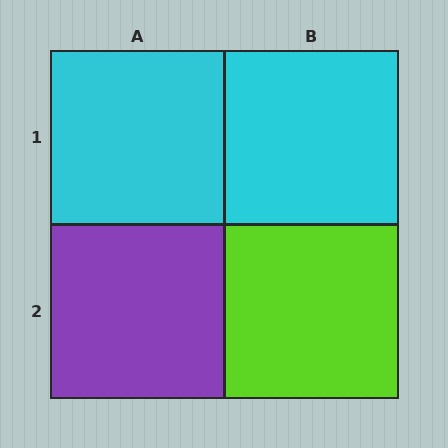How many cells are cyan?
2 cells are cyan.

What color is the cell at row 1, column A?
Cyan.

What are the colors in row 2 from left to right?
Purple, lime.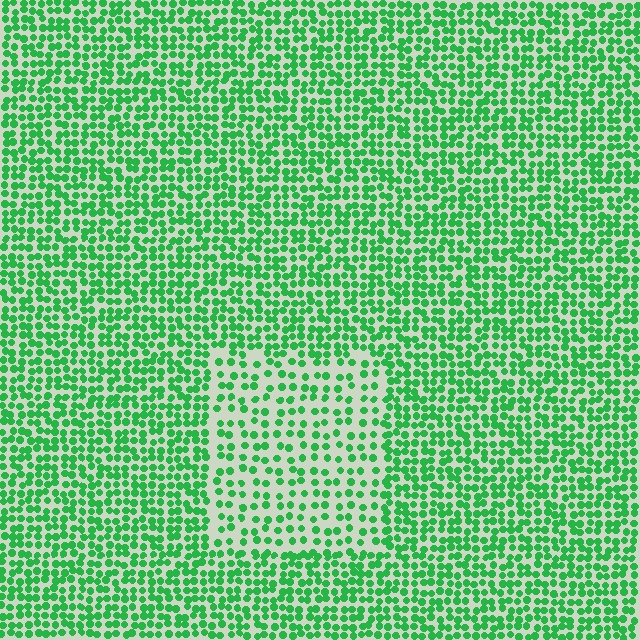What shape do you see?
I see a rectangle.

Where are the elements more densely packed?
The elements are more densely packed outside the rectangle boundary.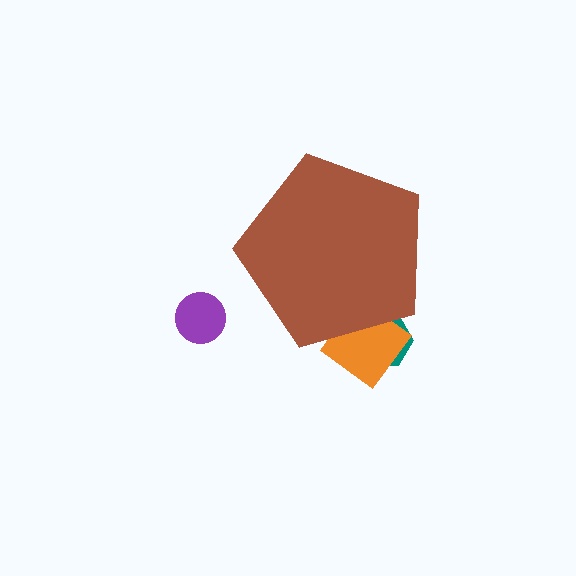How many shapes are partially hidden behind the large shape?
2 shapes are partially hidden.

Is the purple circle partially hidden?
No, the purple circle is fully visible.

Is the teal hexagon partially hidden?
Yes, the teal hexagon is partially hidden behind the brown pentagon.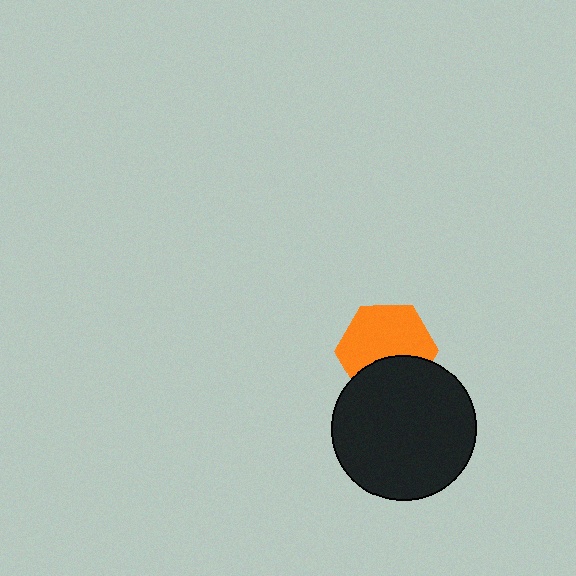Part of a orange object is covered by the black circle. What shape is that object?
It is a hexagon.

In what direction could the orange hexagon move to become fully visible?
The orange hexagon could move up. That would shift it out from behind the black circle entirely.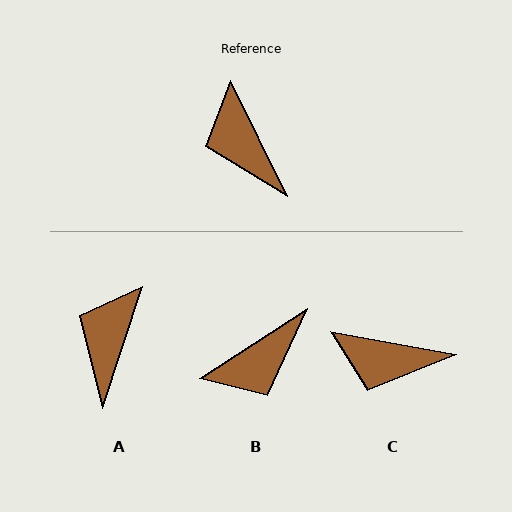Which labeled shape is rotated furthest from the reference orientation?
B, about 97 degrees away.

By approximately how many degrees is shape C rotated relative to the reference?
Approximately 53 degrees counter-clockwise.